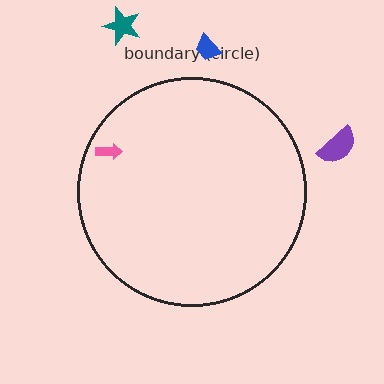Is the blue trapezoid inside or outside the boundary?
Outside.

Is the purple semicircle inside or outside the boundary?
Outside.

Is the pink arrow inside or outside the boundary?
Inside.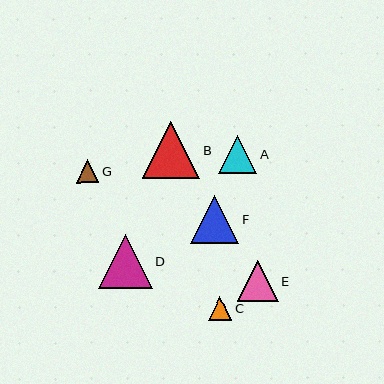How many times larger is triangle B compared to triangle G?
Triangle B is approximately 2.5 times the size of triangle G.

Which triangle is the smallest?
Triangle G is the smallest with a size of approximately 23 pixels.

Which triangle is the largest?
Triangle B is the largest with a size of approximately 57 pixels.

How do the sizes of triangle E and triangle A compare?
Triangle E and triangle A are approximately the same size.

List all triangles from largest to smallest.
From largest to smallest: B, D, F, E, A, C, G.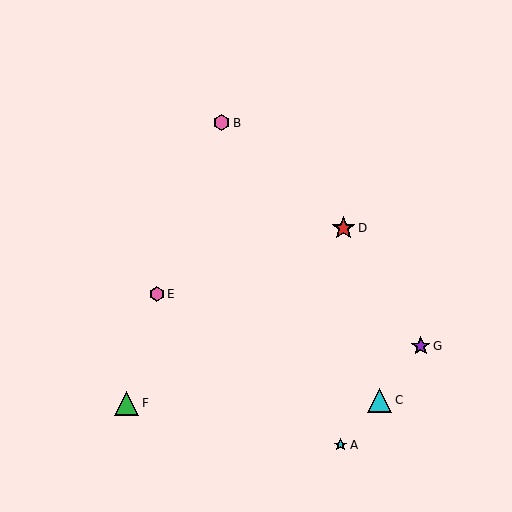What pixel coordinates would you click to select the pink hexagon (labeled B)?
Click at (222, 123) to select the pink hexagon B.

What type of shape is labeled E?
Shape E is a pink hexagon.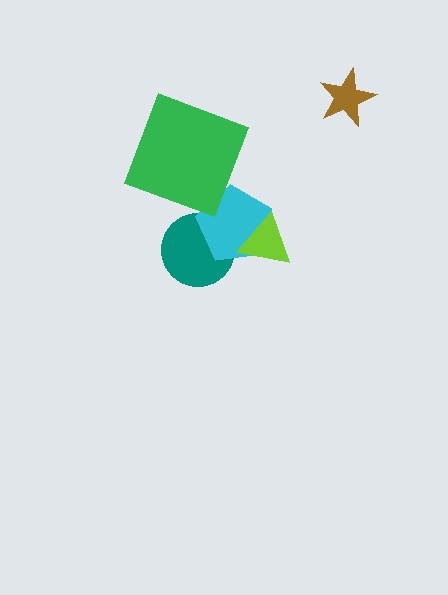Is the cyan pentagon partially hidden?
Yes, it is partially covered by another shape.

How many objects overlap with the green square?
0 objects overlap with the green square.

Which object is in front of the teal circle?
The cyan pentagon is in front of the teal circle.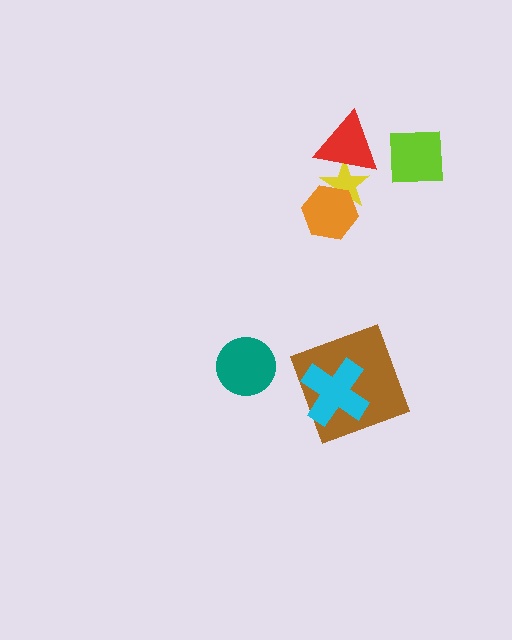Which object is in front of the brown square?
The cyan cross is in front of the brown square.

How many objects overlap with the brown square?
1 object overlaps with the brown square.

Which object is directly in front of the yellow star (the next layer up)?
The orange hexagon is directly in front of the yellow star.